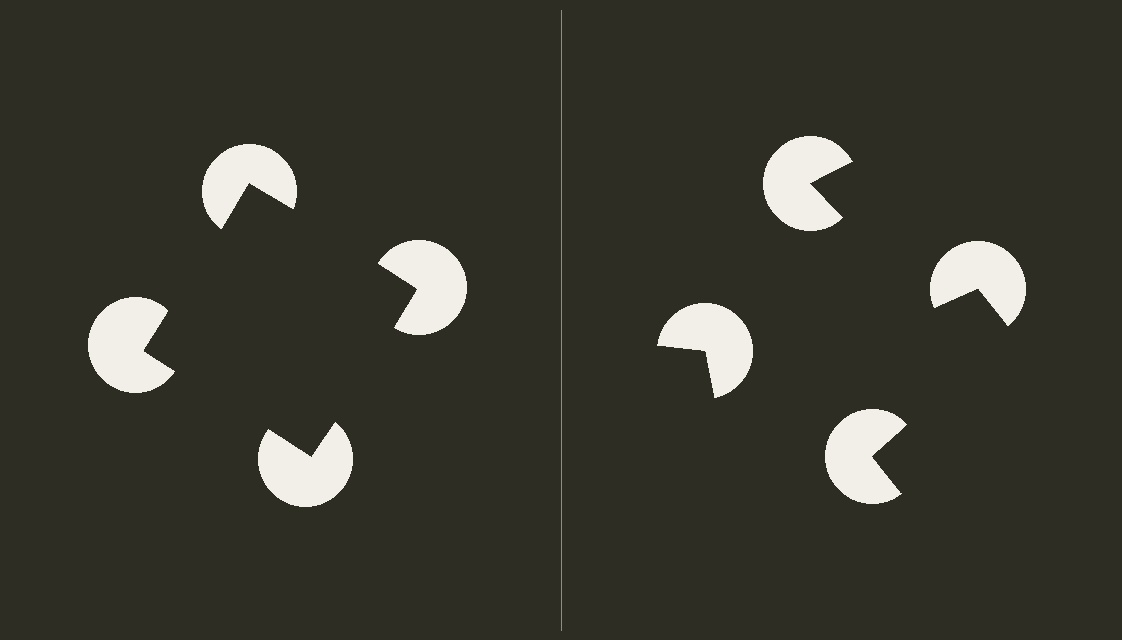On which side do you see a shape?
An illusory square appears on the left side. On the right side the wedge cuts are rotated, so no coherent shape forms.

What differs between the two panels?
The pac-man discs are positioned identically on both sides; only the wedge orientations differ. On the left they align to a square; on the right they are misaligned.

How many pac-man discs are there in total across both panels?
8 — 4 on each side.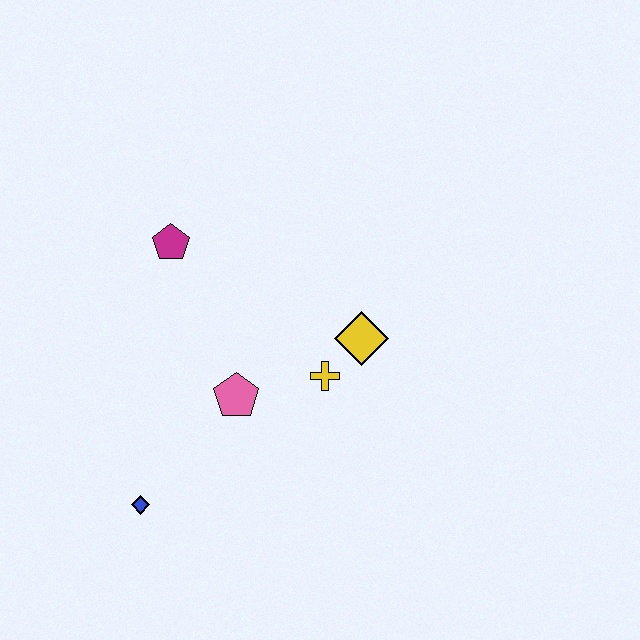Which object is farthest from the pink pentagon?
The magenta pentagon is farthest from the pink pentagon.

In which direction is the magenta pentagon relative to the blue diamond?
The magenta pentagon is above the blue diamond.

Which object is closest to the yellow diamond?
The yellow cross is closest to the yellow diamond.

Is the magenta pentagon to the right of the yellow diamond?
No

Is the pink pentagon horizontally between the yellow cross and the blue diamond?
Yes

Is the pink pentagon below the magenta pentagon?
Yes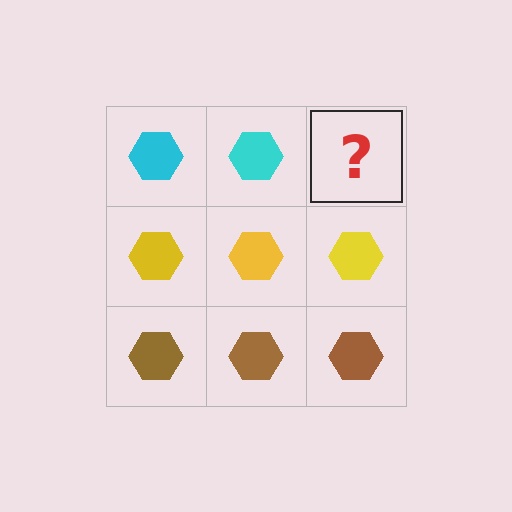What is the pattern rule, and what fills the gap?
The rule is that each row has a consistent color. The gap should be filled with a cyan hexagon.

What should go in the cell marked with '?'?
The missing cell should contain a cyan hexagon.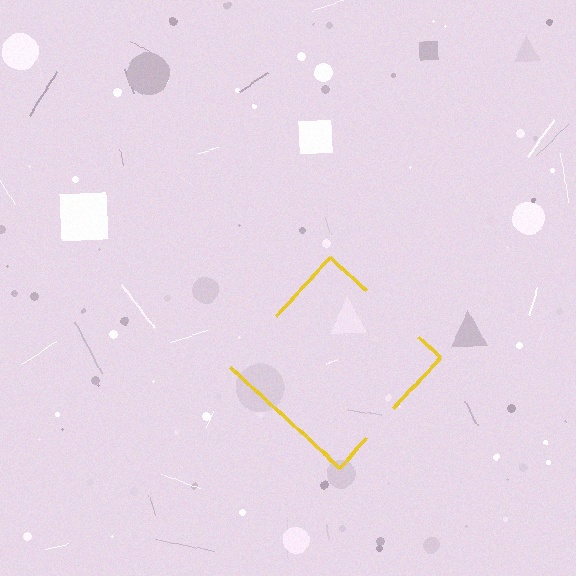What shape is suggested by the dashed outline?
The dashed outline suggests a diamond.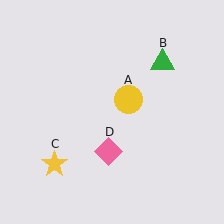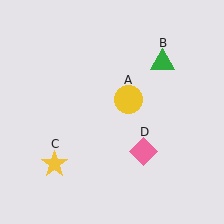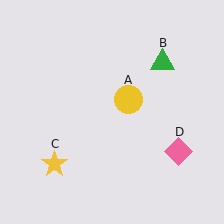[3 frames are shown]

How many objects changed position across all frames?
1 object changed position: pink diamond (object D).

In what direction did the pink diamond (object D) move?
The pink diamond (object D) moved right.